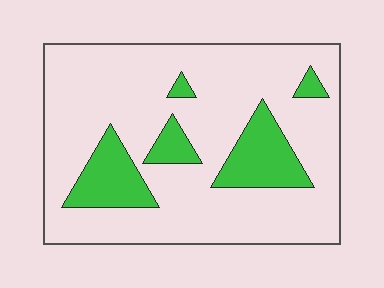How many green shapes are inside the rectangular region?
5.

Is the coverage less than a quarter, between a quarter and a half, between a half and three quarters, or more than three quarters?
Less than a quarter.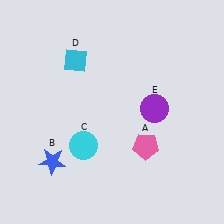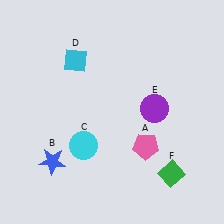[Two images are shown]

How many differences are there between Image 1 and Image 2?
There is 1 difference between the two images.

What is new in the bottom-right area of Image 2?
A green diamond (F) was added in the bottom-right area of Image 2.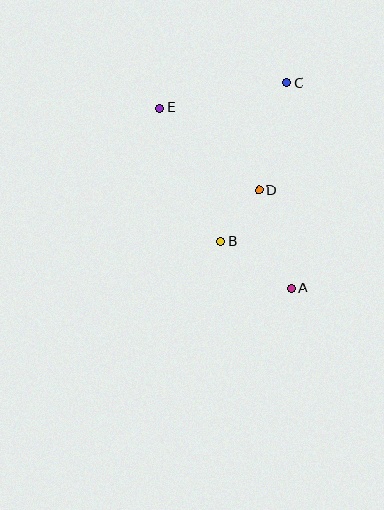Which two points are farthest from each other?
Points A and E are farthest from each other.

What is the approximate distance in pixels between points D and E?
The distance between D and E is approximately 129 pixels.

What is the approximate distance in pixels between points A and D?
The distance between A and D is approximately 103 pixels.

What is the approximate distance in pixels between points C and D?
The distance between C and D is approximately 111 pixels.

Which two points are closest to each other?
Points B and D are closest to each other.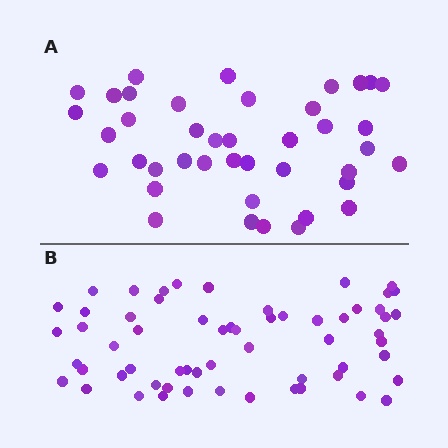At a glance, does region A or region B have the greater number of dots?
Region B (the bottom region) has more dots.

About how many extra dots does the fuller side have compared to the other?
Region B has approximately 20 more dots than region A.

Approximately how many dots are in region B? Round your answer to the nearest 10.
About 60 dots.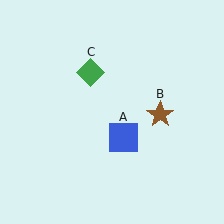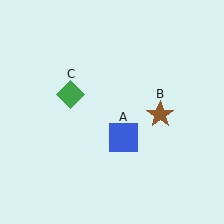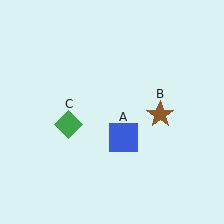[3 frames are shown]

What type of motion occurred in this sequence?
The green diamond (object C) rotated counterclockwise around the center of the scene.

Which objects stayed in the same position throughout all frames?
Blue square (object A) and brown star (object B) remained stationary.